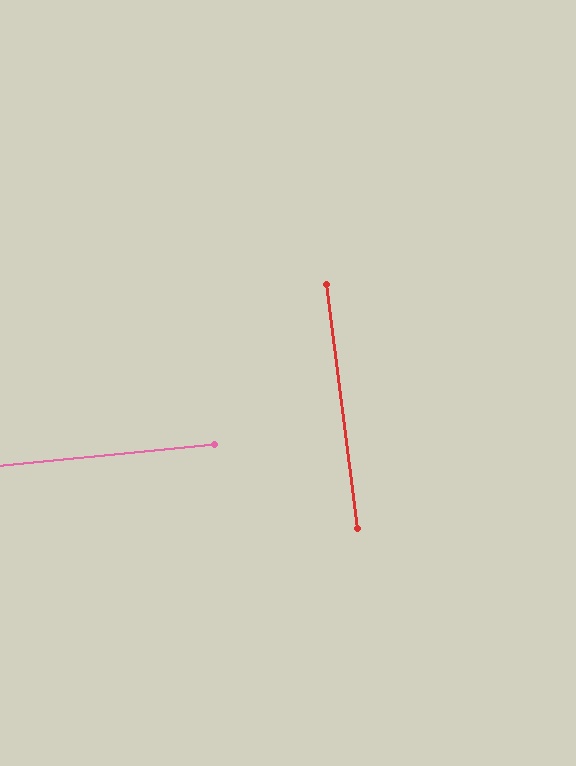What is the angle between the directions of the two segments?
Approximately 88 degrees.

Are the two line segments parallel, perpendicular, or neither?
Perpendicular — they meet at approximately 88°.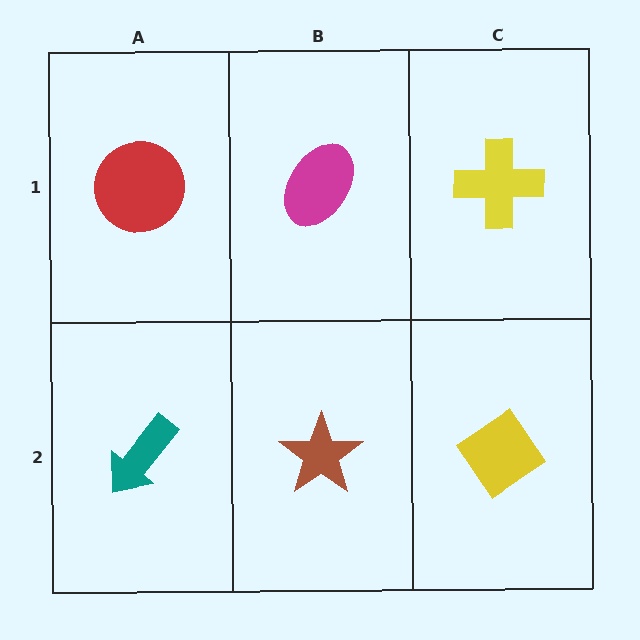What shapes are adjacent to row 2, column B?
A magenta ellipse (row 1, column B), a teal arrow (row 2, column A), a yellow diamond (row 2, column C).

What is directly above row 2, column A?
A red circle.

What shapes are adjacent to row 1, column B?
A brown star (row 2, column B), a red circle (row 1, column A), a yellow cross (row 1, column C).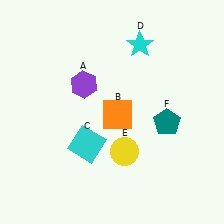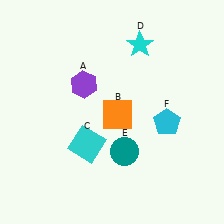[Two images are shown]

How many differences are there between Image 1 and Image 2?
There are 2 differences between the two images.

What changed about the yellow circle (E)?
In Image 1, E is yellow. In Image 2, it changed to teal.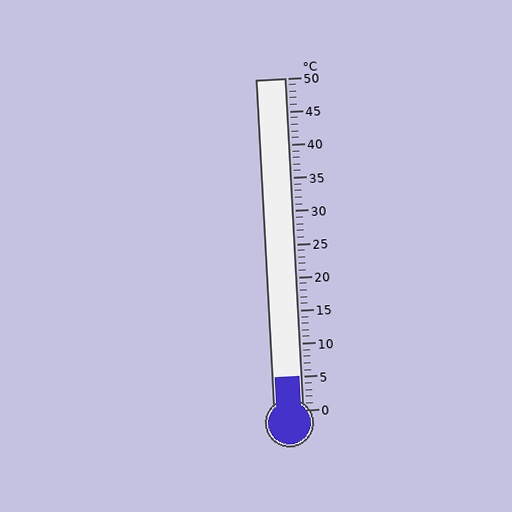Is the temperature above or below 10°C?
The temperature is below 10°C.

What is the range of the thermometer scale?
The thermometer scale ranges from 0°C to 50°C.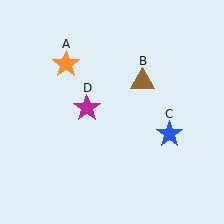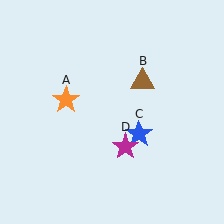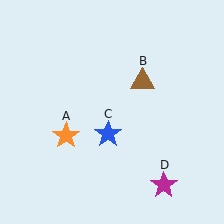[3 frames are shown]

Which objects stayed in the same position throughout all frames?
Brown triangle (object B) remained stationary.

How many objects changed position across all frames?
3 objects changed position: orange star (object A), blue star (object C), magenta star (object D).